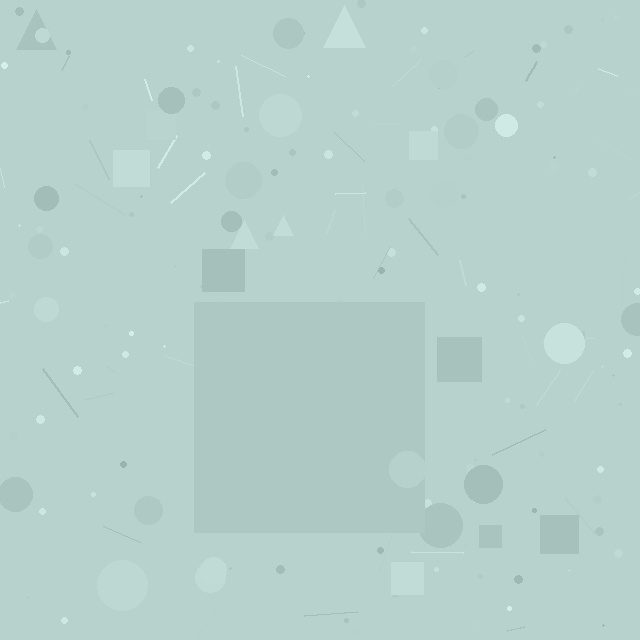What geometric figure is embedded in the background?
A square is embedded in the background.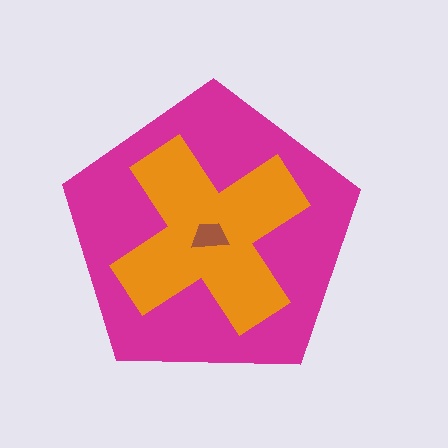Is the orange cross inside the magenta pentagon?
Yes.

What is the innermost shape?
The brown trapezoid.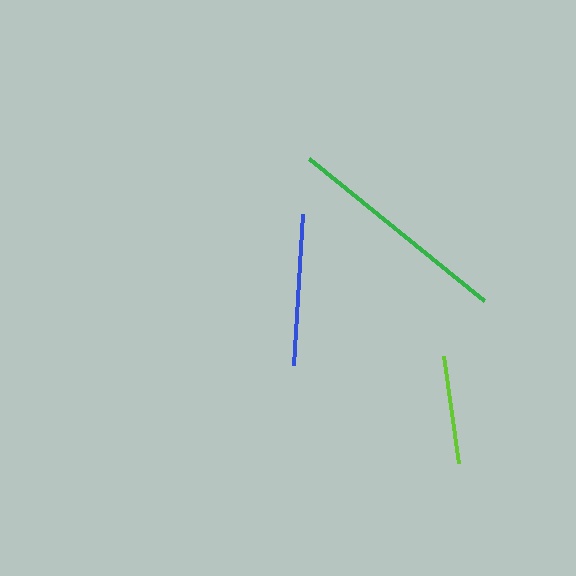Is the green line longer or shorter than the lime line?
The green line is longer than the lime line.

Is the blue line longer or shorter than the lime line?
The blue line is longer than the lime line.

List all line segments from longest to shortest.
From longest to shortest: green, blue, lime.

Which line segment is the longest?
The green line is the longest at approximately 225 pixels.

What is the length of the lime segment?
The lime segment is approximately 108 pixels long.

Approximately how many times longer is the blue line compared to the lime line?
The blue line is approximately 1.4 times the length of the lime line.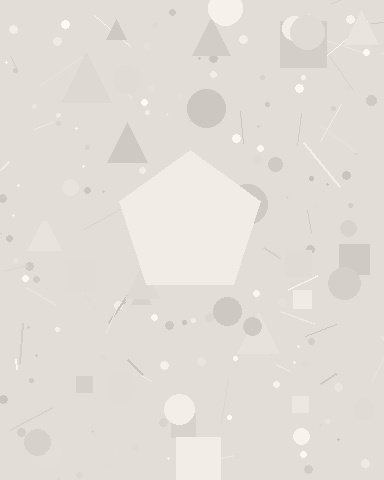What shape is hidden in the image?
A pentagon is hidden in the image.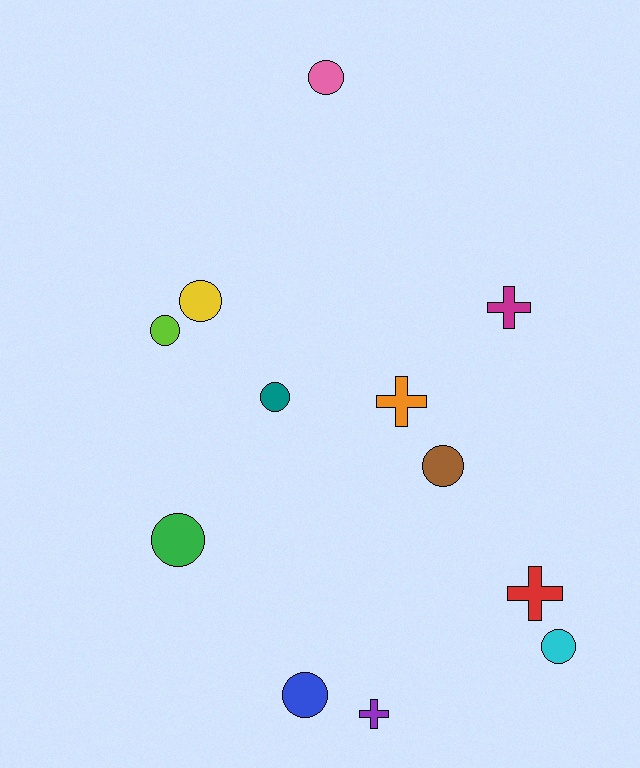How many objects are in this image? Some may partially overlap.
There are 12 objects.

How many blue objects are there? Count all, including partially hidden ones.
There is 1 blue object.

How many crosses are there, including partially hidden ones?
There are 4 crosses.